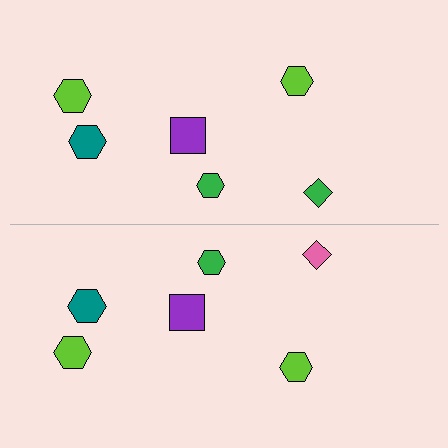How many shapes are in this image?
There are 12 shapes in this image.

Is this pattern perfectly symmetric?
No, the pattern is not perfectly symmetric. The pink diamond on the bottom side breaks the symmetry — its mirror counterpart is green.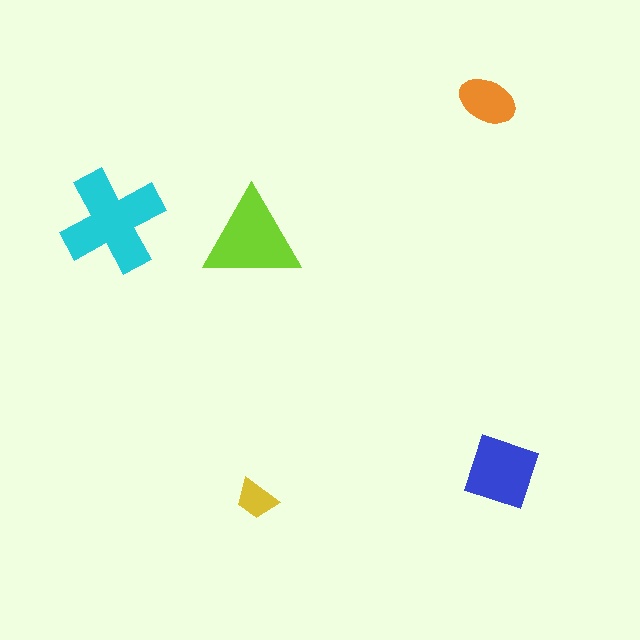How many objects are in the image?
There are 5 objects in the image.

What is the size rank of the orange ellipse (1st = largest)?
4th.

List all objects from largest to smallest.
The cyan cross, the lime triangle, the blue diamond, the orange ellipse, the yellow trapezoid.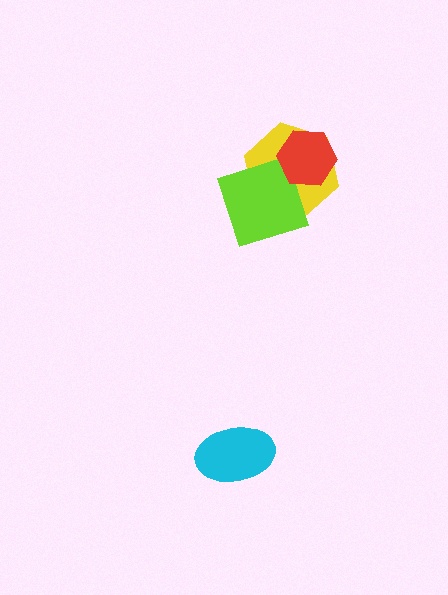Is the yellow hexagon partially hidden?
Yes, it is partially covered by another shape.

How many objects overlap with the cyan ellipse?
0 objects overlap with the cyan ellipse.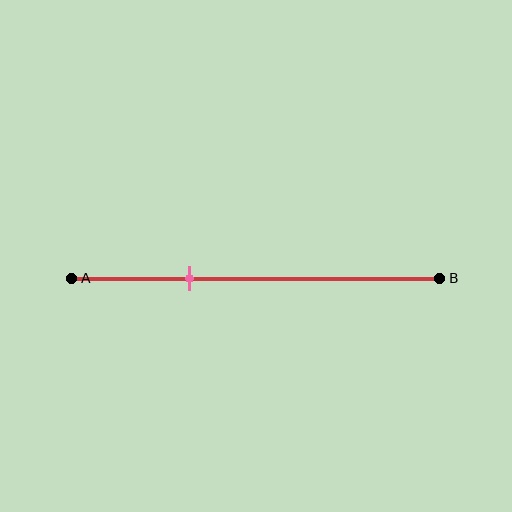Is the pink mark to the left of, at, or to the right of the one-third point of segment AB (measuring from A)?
The pink mark is approximately at the one-third point of segment AB.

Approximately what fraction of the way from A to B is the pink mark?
The pink mark is approximately 30% of the way from A to B.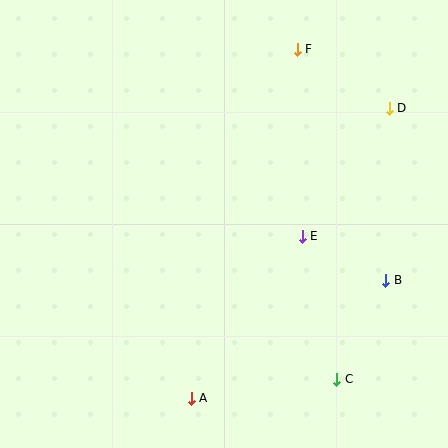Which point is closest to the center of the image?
Point E at (302, 236) is closest to the center.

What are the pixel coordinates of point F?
Point F is at (297, 49).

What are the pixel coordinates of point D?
Point D is at (389, 108).